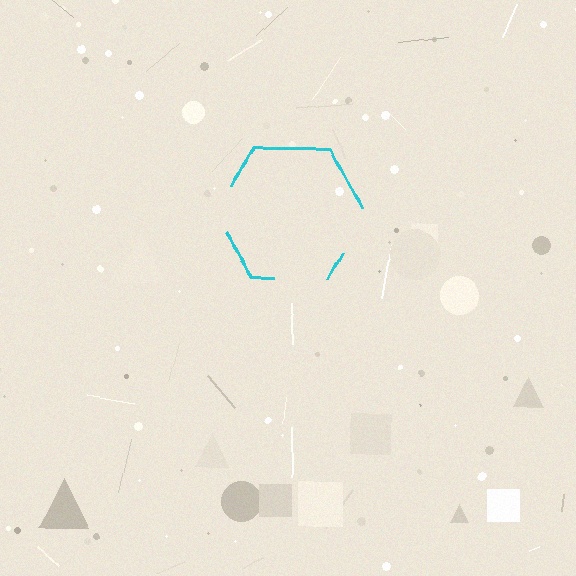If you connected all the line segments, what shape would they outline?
They would outline a hexagon.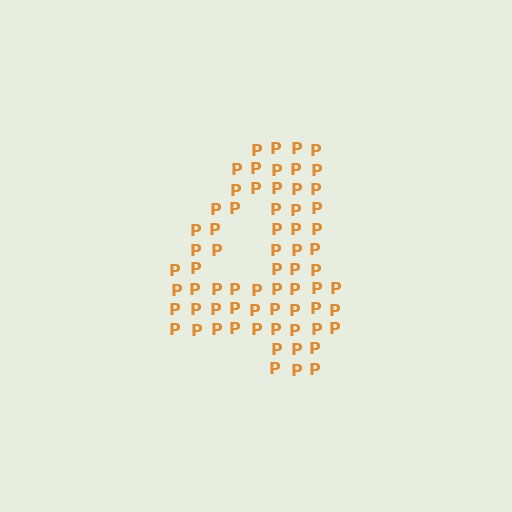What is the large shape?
The large shape is the digit 4.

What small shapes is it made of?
It is made of small letter P's.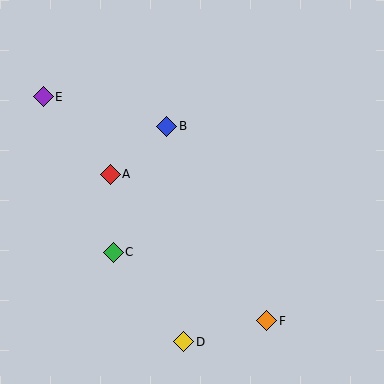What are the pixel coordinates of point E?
Point E is at (43, 97).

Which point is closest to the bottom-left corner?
Point C is closest to the bottom-left corner.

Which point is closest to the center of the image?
Point B at (167, 126) is closest to the center.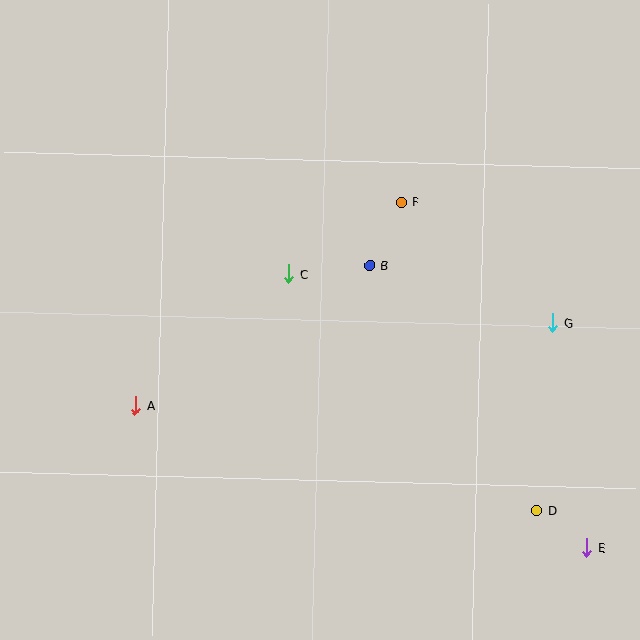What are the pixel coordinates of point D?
Point D is at (537, 510).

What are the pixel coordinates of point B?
Point B is at (370, 266).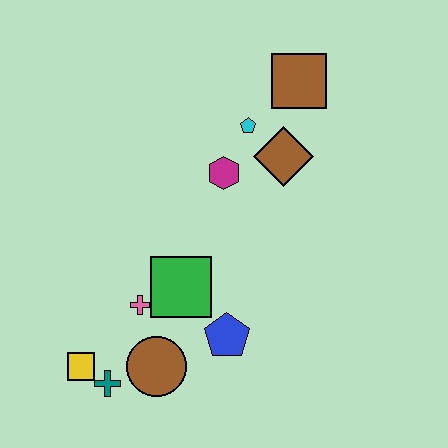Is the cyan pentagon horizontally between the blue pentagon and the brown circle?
No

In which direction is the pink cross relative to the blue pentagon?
The pink cross is to the left of the blue pentagon.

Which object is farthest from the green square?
The brown square is farthest from the green square.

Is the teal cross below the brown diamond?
Yes